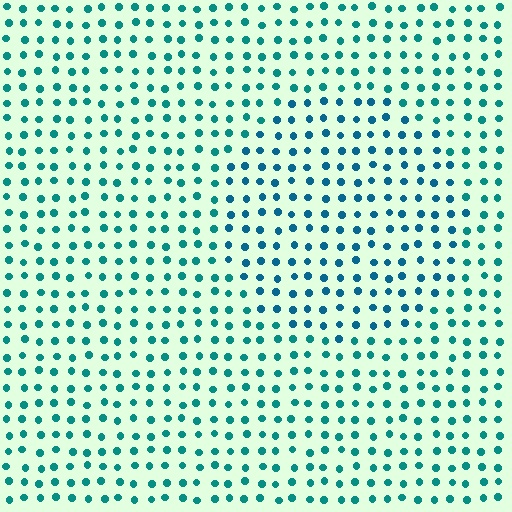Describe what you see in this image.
The image is filled with small teal elements in a uniform arrangement. A circle-shaped region is visible where the elements are tinted to a slightly different hue, forming a subtle color boundary.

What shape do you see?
I see a circle.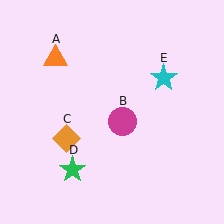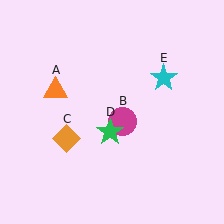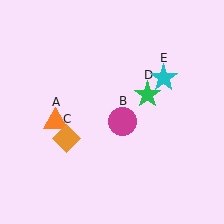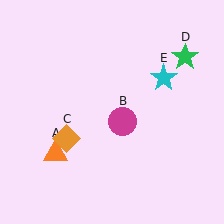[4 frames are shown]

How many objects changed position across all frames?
2 objects changed position: orange triangle (object A), green star (object D).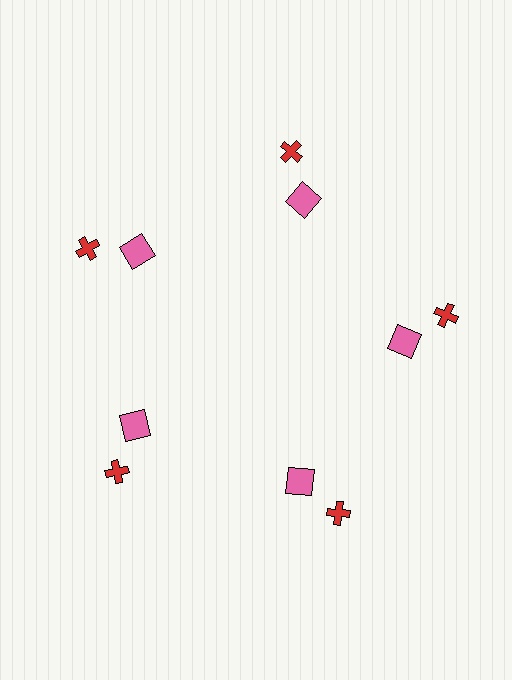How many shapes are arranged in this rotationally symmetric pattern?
There are 10 shapes, arranged in 5 groups of 2.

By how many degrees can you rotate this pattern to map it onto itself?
The pattern maps onto itself every 72 degrees of rotation.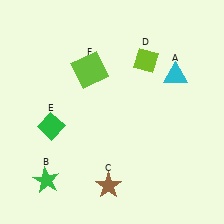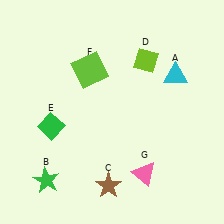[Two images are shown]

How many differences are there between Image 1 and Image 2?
There is 1 difference between the two images.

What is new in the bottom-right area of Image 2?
A pink triangle (G) was added in the bottom-right area of Image 2.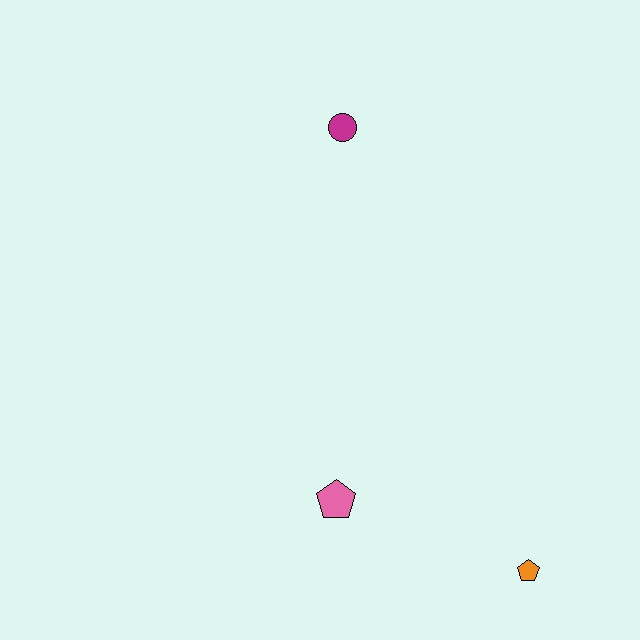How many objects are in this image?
There are 3 objects.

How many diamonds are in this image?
There are no diamonds.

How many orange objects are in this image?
There is 1 orange object.